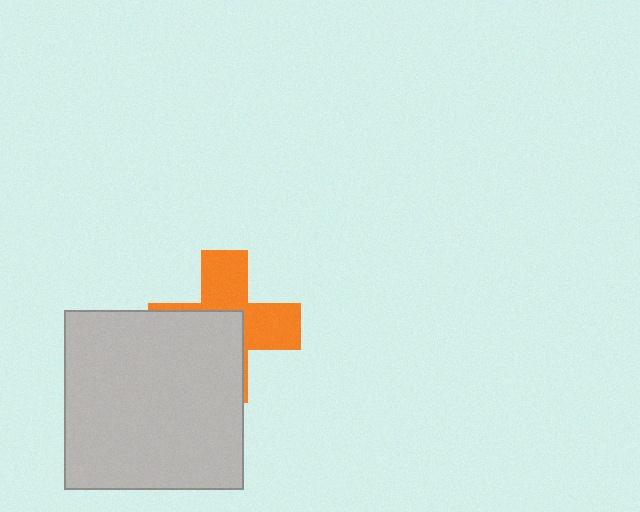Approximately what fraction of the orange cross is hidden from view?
Roughly 51% of the orange cross is hidden behind the light gray square.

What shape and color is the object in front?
The object in front is a light gray square.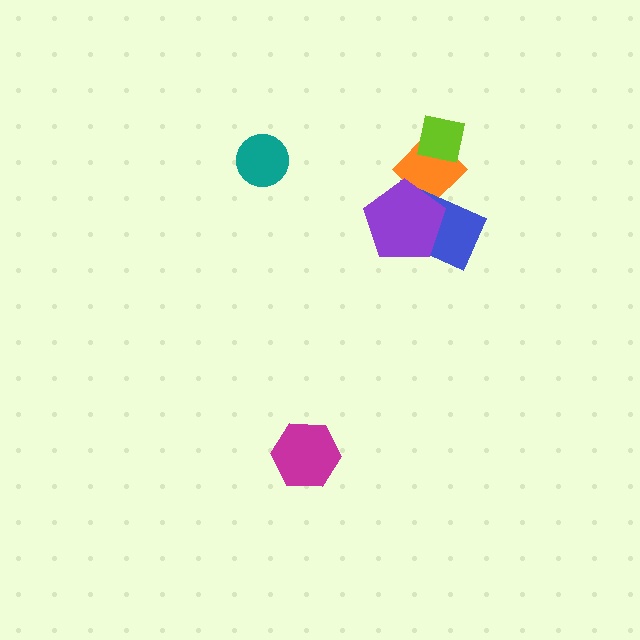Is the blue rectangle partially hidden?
Yes, it is partially covered by another shape.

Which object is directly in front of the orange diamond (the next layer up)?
The blue rectangle is directly in front of the orange diamond.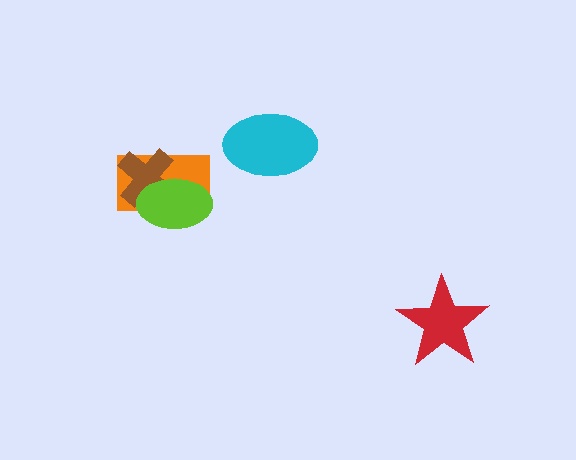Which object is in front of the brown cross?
The lime ellipse is in front of the brown cross.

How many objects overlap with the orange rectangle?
2 objects overlap with the orange rectangle.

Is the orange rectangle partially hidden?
Yes, it is partially covered by another shape.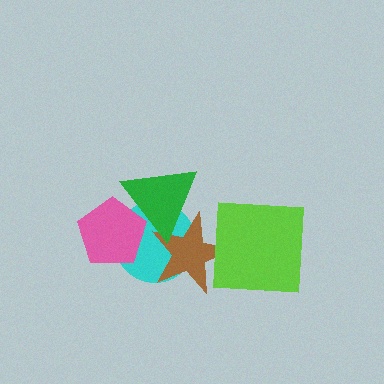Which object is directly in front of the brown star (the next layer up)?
The green triangle is directly in front of the brown star.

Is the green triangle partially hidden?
Yes, it is partially covered by another shape.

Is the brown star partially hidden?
Yes, it is partially covered by another shape.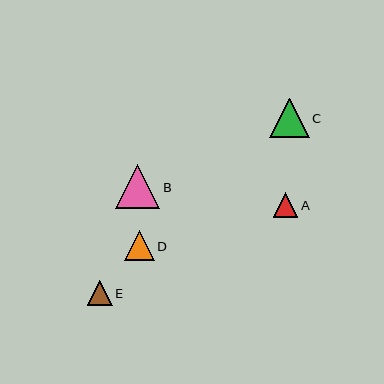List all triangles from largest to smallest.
From largest to smallest: B, C, D, E, A.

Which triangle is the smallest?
Triangle A is the smallest with a size of approximately 25 pixels.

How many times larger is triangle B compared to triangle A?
Triangle B is approximately 1.8 times the size of triangle A.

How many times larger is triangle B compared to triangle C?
Triangle B is approximately 1.1 times the size of triangle C.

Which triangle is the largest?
Triangle B is the largest with a size of approximately 44 pixels.